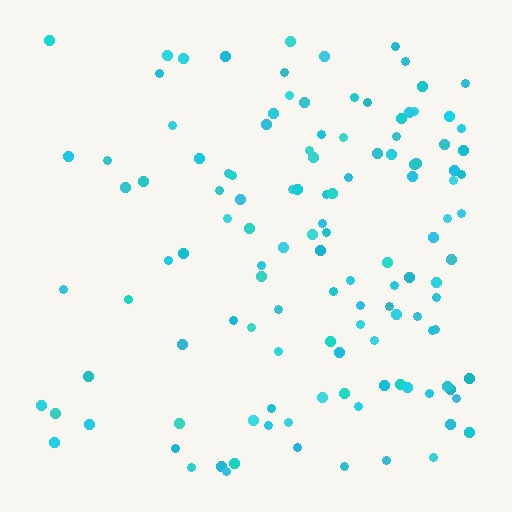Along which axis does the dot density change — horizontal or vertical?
Horizontal.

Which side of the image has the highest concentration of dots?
The right.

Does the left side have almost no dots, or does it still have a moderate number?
Still a moderate number, just noticeably fewer than the right.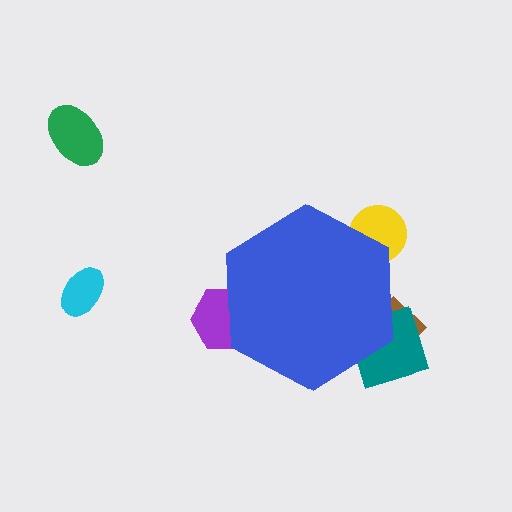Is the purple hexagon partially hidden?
Yes, the purple hexagon is partially hidden behind the blue hexagon.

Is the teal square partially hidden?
Yes, the teal square is partially hidden behind the blue hexagon.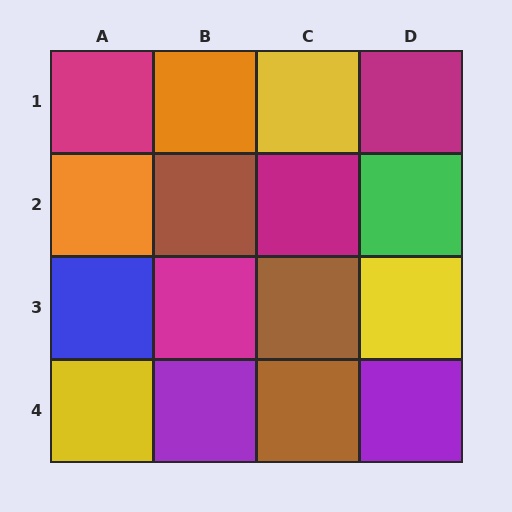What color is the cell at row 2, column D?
Green.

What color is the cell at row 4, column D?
Purple.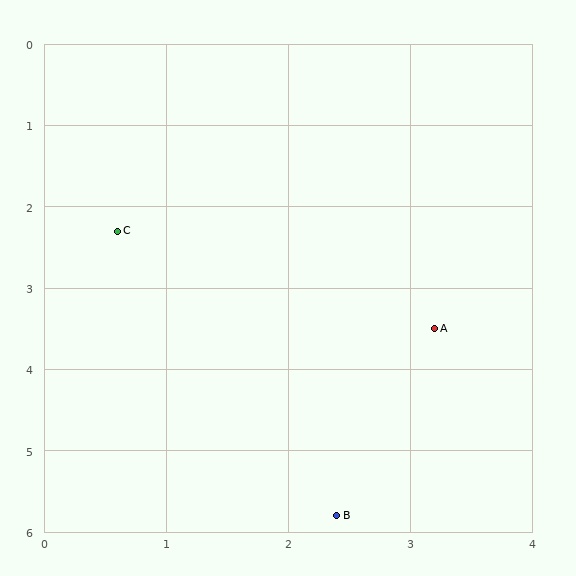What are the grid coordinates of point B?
Point B is at approximately (2.4, 5.8).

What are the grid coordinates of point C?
Point C is at approximately (0.6, 2.3).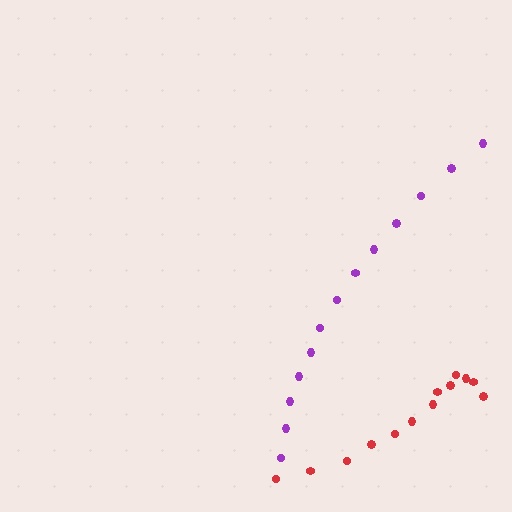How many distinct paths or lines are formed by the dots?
There are 2 distinct paths.